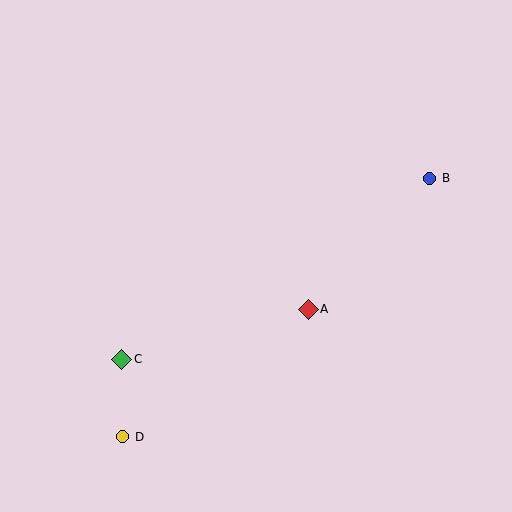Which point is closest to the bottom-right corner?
Point A is closest to the bottom-right corner.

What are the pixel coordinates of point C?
Point C is at (122, 359).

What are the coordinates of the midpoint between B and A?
The midpoint between B and A is at (369, 244).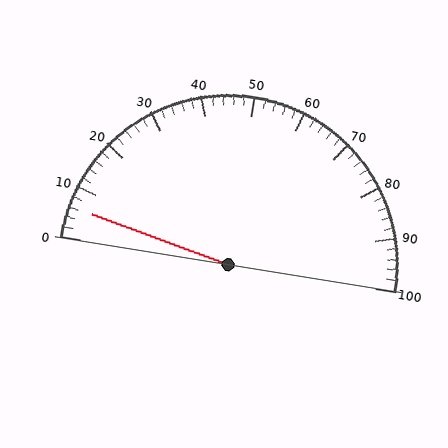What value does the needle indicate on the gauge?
The needle indicates approximately 6.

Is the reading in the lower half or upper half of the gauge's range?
The reading is in the lower half of the range (0 to 100).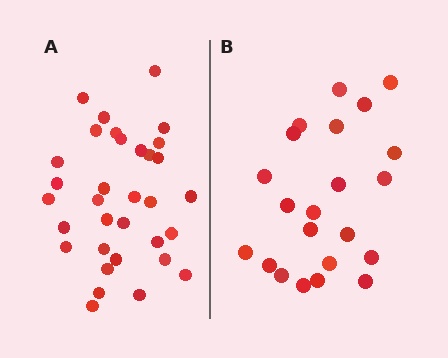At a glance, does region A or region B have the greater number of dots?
Region A (the left region) has more dots.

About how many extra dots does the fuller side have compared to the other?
Region A has roughly 12 or so more dots than region B.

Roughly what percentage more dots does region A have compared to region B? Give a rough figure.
About 50% more.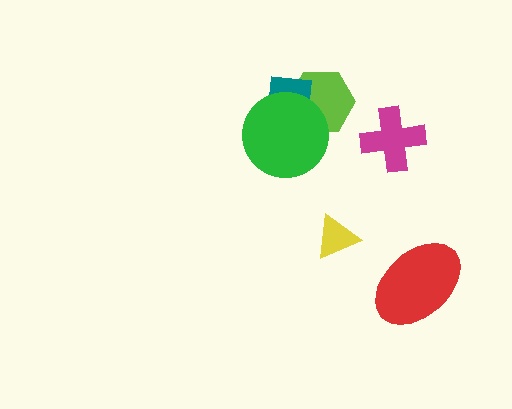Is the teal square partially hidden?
Yes, it is partially covered by another shape.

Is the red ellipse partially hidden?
No, no other shape covers it.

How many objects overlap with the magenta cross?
0 objects overlap with the magenta cross.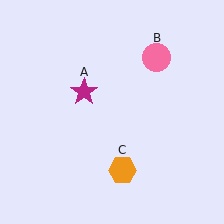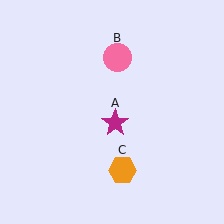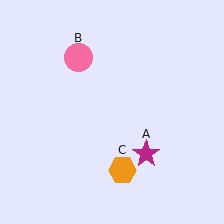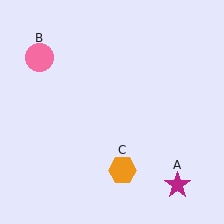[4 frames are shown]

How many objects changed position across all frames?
2 objects changed position: magenta star (object A), pink circle (object B).